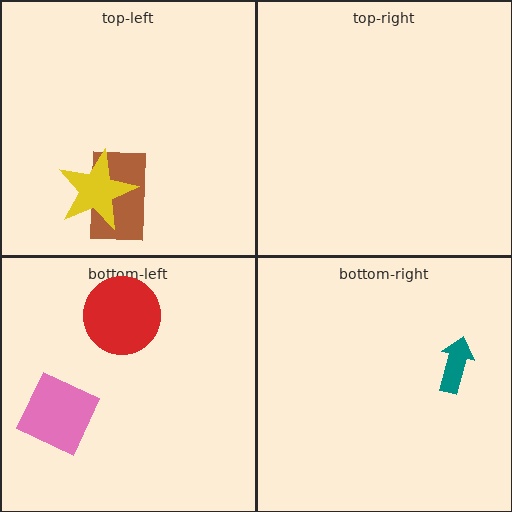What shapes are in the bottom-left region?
The red circle, the pink square.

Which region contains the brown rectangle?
The top-left region.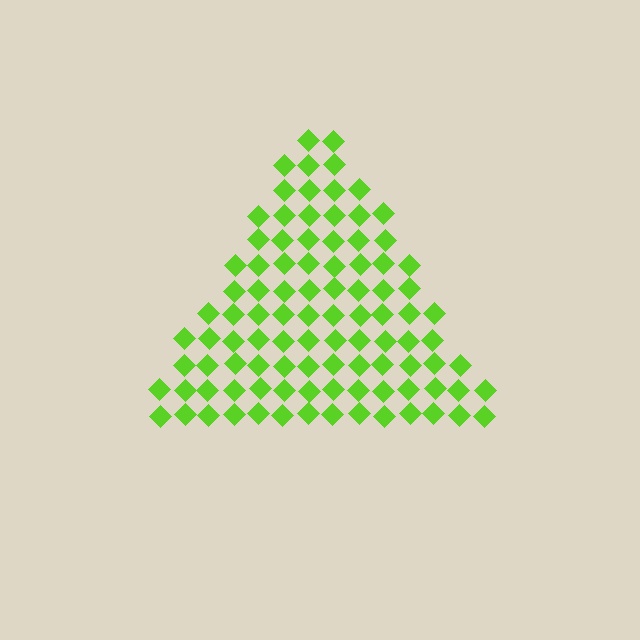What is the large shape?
The large shape is a triangle.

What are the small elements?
The small elements are diamonds.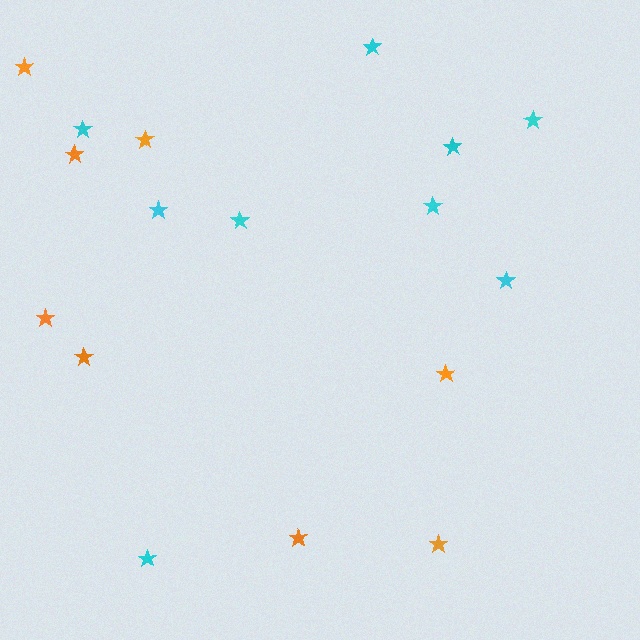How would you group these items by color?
There are 2 groups: one group of orange stars (8) and one group of cyan stars (9).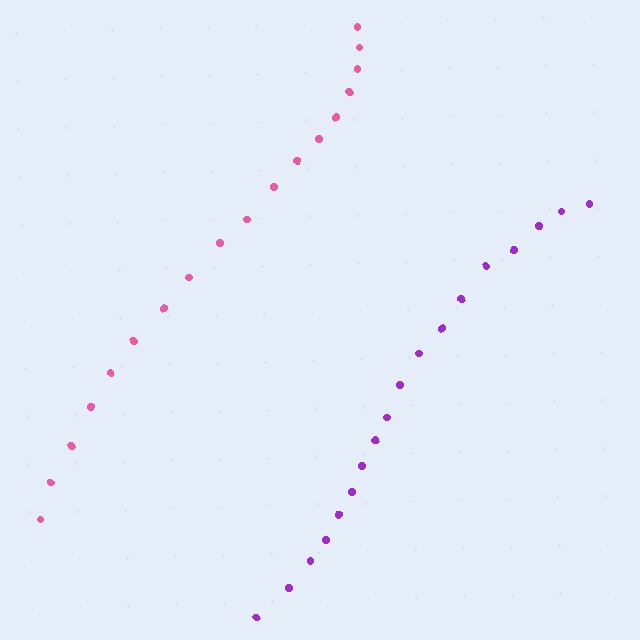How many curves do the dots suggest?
There are 2 distinct paths.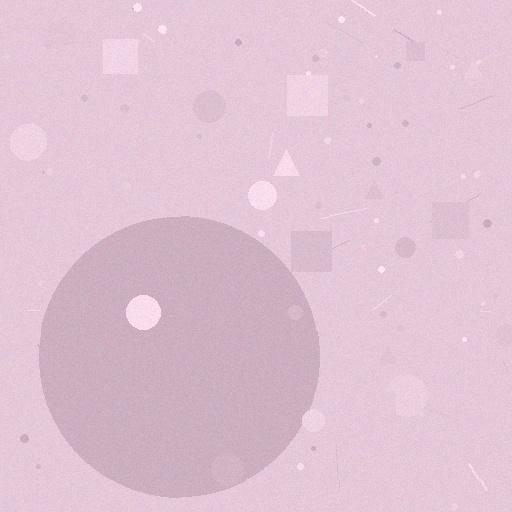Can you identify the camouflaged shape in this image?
The camouflaged shape is a circle.